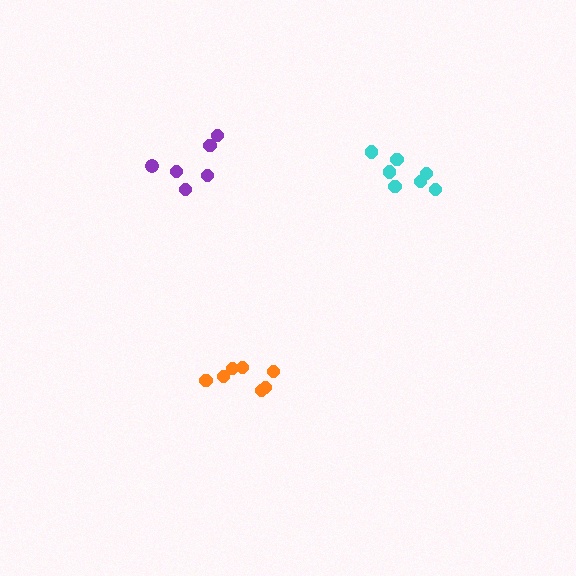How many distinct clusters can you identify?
There are 3 distinct clusters.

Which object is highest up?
The purple cluster is topmost.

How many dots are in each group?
Group 1: 7 dots, Group 2: 7 dots, Group 3: 6 dots (20 total).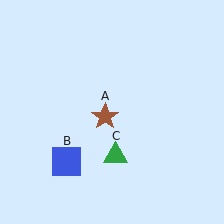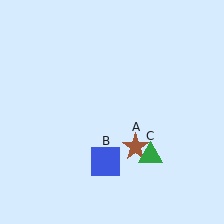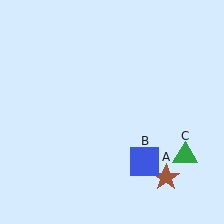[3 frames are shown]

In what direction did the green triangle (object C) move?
The green triangle (object C) moved right.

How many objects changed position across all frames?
3 objects changed position: brown star (object A), blue square (object B), green triangle (object C).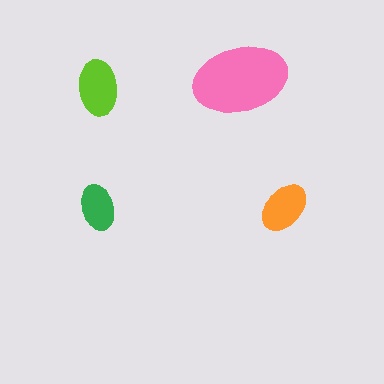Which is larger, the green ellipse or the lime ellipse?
The lime one.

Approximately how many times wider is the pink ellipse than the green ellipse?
About 2 times wider.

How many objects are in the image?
There are 4 objects in the image.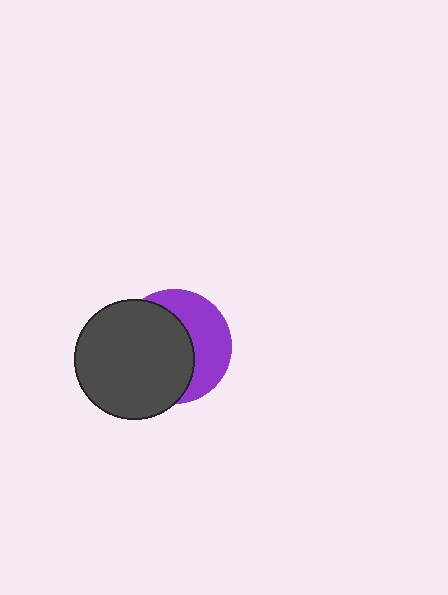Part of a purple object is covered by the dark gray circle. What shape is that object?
It is a circle.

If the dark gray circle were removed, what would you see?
You would see the complete purple circle.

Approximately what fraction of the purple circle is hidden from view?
Roughly 59% of the purple circle is hidden behind the dark gray circle.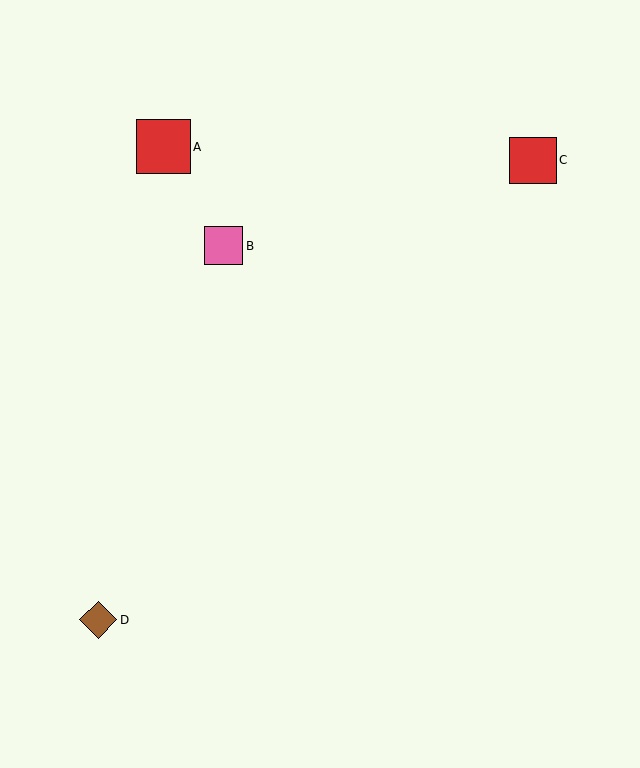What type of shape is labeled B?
Shape B is a pink square.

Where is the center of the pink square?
The center of the pink square is at (223, 246).